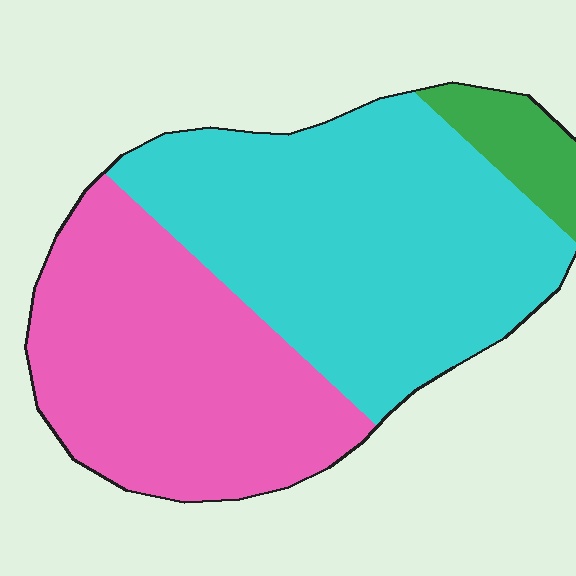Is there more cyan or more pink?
Cyan.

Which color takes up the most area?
Cyan, at roughly 50%.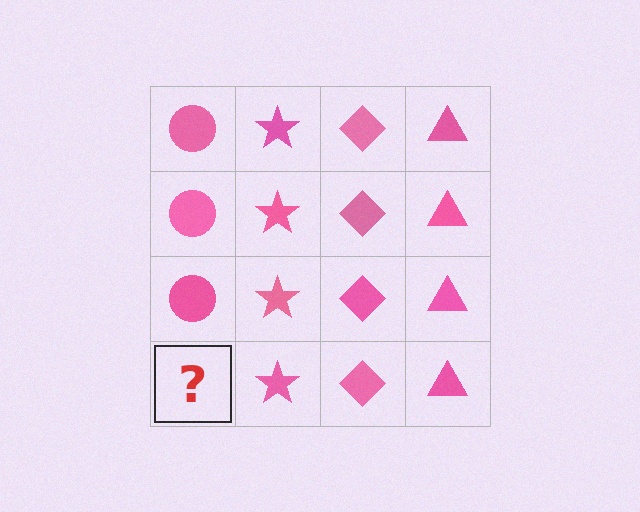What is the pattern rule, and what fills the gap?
The rule is that each column has a consistent shape. The gap should be filled with a pink circle.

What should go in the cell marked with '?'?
The missing cell should contain a pink circle.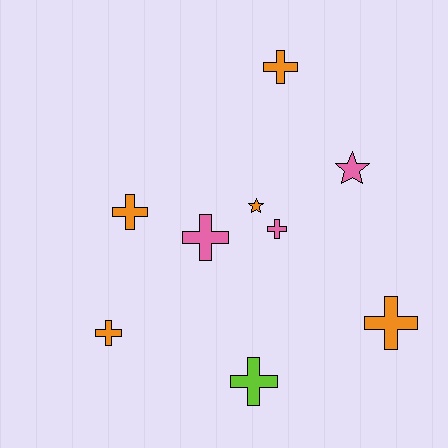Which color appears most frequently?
Orange, with 5 objects.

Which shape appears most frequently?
Cross, with 7 objects.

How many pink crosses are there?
There are 2 pink crosses.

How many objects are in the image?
There are 9 objects.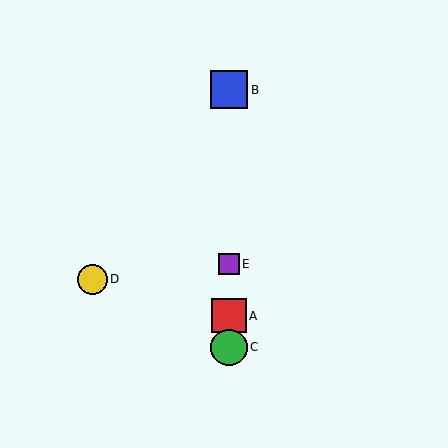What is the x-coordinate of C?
Object C is at x≈229.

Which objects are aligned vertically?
Objects A, B, C, E are aligned vertically.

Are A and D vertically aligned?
No, A is at x≈229 and D is at x≈93.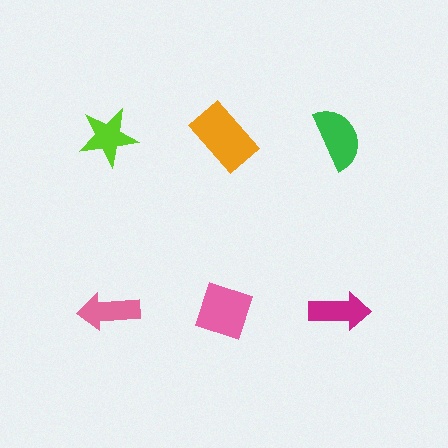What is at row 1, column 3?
A green semicircle.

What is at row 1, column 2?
An orange rectangle.